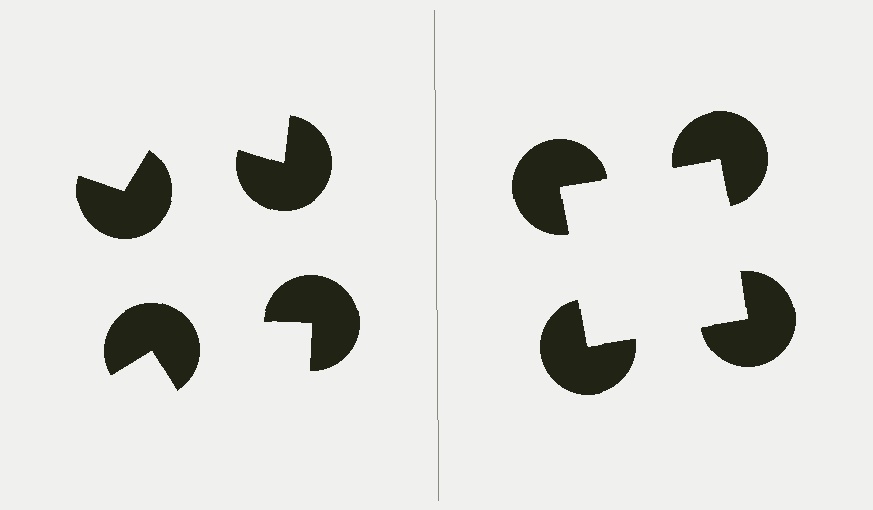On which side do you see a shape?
An illusory square appears on the right side. On the left side the wedge cuts are rotated, so no coherent shape forms.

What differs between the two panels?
The pac-man discs are positioned identically on both sides; only the wedge orientations differ. On the right they align to a square; on the left they are misaligned.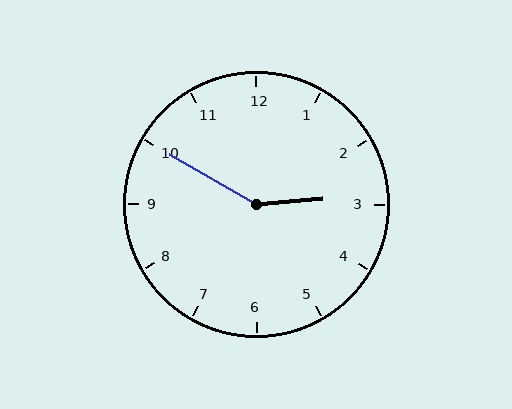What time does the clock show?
2:50.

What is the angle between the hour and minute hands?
Approximately 145 degrees.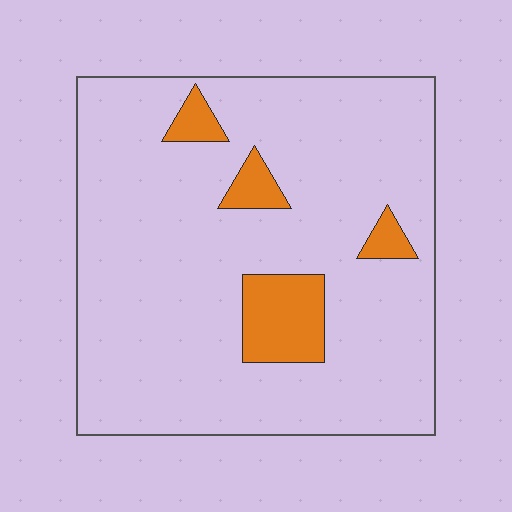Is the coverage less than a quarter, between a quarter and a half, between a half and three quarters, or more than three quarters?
Less than a quarter.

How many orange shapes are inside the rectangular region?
4.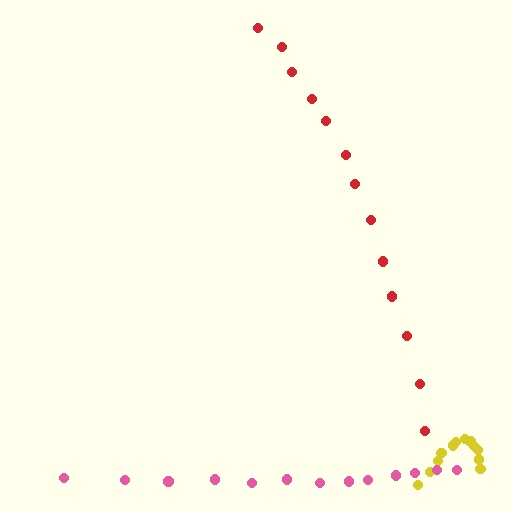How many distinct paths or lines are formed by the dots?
There are 3 distinct paths.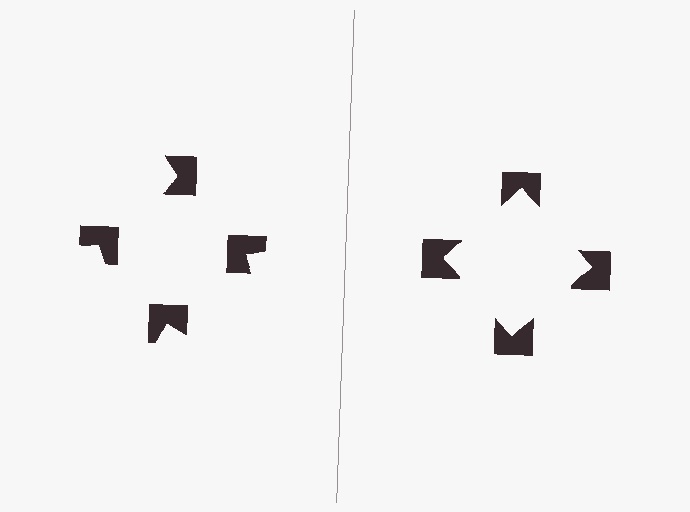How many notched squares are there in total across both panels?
8 — 4 on each side.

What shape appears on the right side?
An illusory square.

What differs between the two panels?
The notched squares are positioned identically on both sides; only the wedge orientations differ. On the right they align to a square; on the left they are misaligned.